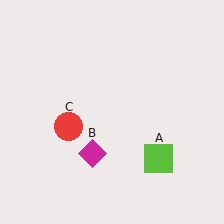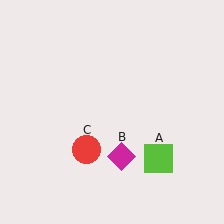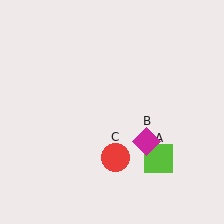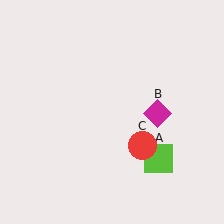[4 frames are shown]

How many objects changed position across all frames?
2 objects changed position: magenta diamond (object B), red circle (object C).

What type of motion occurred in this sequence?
The magenta diamond (object B), red circle (object C) rotated counterclockwise around the center of the scene.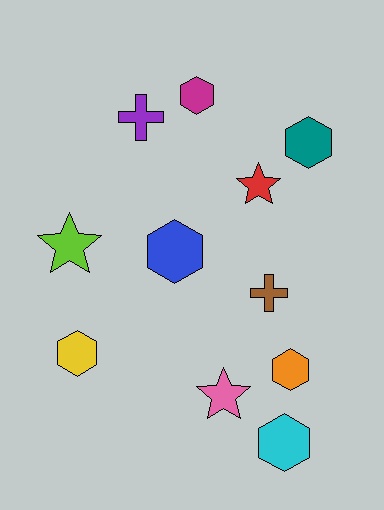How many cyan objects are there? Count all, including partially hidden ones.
There is 1 cyan object.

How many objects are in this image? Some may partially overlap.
There are 11 objects.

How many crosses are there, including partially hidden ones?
There are 2 crosses.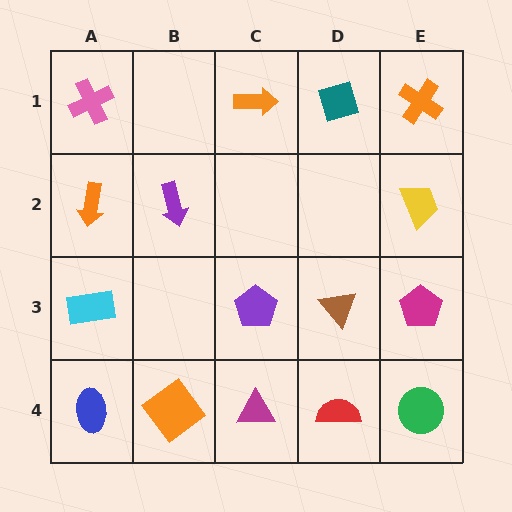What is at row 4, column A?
A blue ellipse.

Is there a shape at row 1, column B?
No, that cell is empty.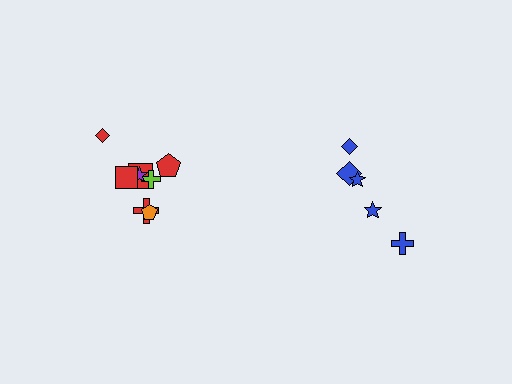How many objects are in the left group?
There are 8 objects.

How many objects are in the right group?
There are 5 objects.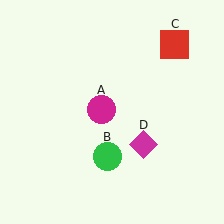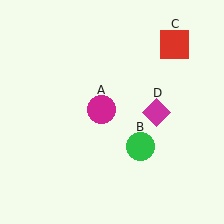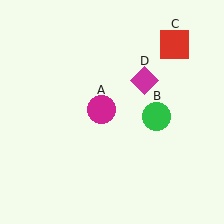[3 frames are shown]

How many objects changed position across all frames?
2 objects changed position: green circle (object B), magenta diamond (object D).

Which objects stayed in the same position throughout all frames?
Magenta circle (object A) and red square (object C) remained stationary.